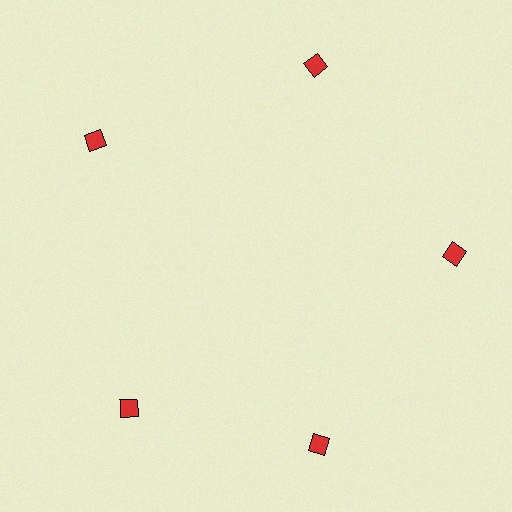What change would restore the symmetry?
The symmetry would be restored by rotating it back into even spacing with its neighbors so that all 5 diamonds sit at equal angles and equal distance from the center.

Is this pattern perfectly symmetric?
No. The 5 red diamonds are arranged in a ring, but one element near the 8 o'clock position is rotated out of alignment along the ring, breaking the 5-fold rotational symmetry.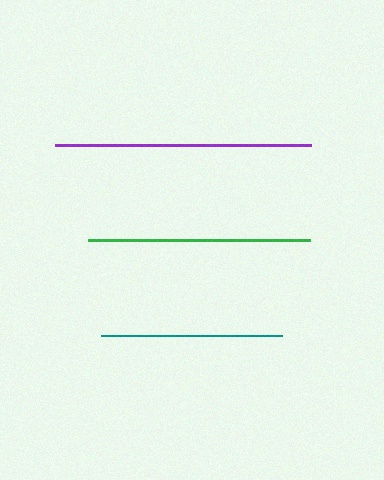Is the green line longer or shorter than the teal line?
The green line is longer than the teal line.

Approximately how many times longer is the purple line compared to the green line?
The purple line is approximately 1.2 times the length of the green line.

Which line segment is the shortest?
The teal line is the shortest at approximately 181 pixels.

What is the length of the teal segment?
The teal segment is approximately 181 pixels long.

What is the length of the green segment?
The green segment is approximately 222 pixels long.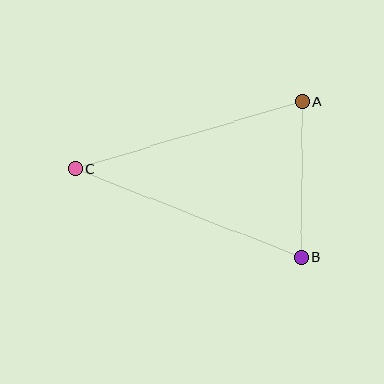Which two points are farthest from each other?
Points B and C are farthest from each other.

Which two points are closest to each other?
Points A and B are closest to each other.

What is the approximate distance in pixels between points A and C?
The distance between A and C is approximately 237 pixels.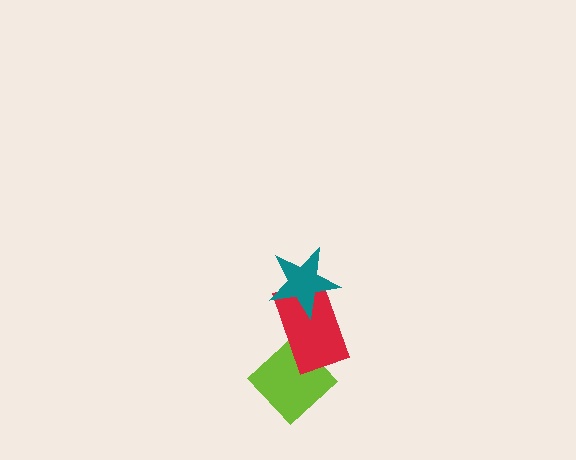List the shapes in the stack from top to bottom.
From top to bottom: the teal star, the red rectangle, the lime diamond.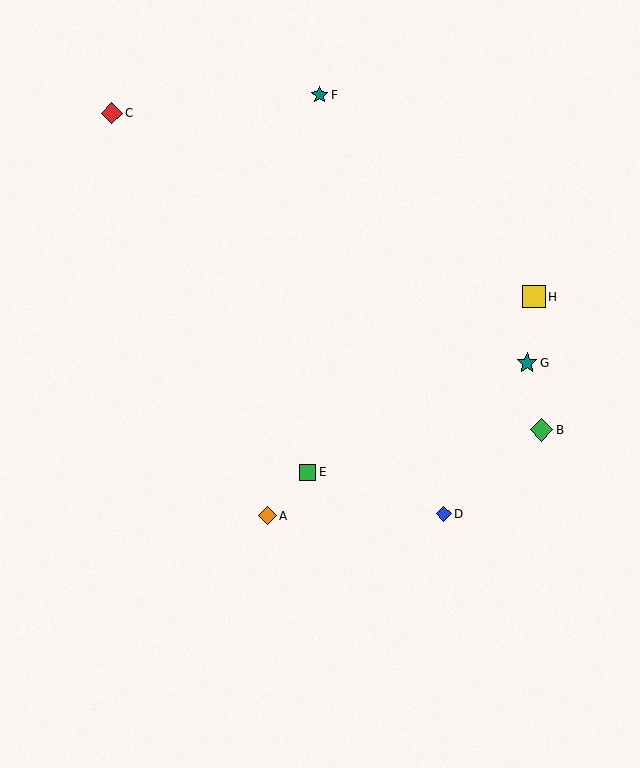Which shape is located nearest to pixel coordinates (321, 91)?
The teal star (labeled F) at (320, 95) is nearest to that location.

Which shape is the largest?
The green diamond (labeled B) is the largest.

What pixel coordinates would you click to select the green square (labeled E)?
Click at (308, 472) to select the green square E.